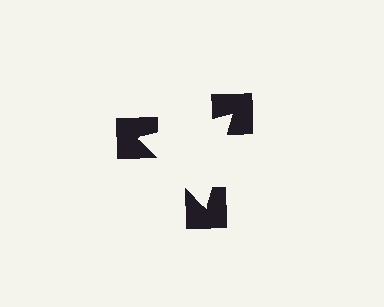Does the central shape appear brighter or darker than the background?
It typically appears slightly brighter than the background, even though no actual brightness change is drawn.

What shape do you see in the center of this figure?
An illusory triangle — its edges are inferred from the aligned wedge cuts in the notched squares, not physically drawn.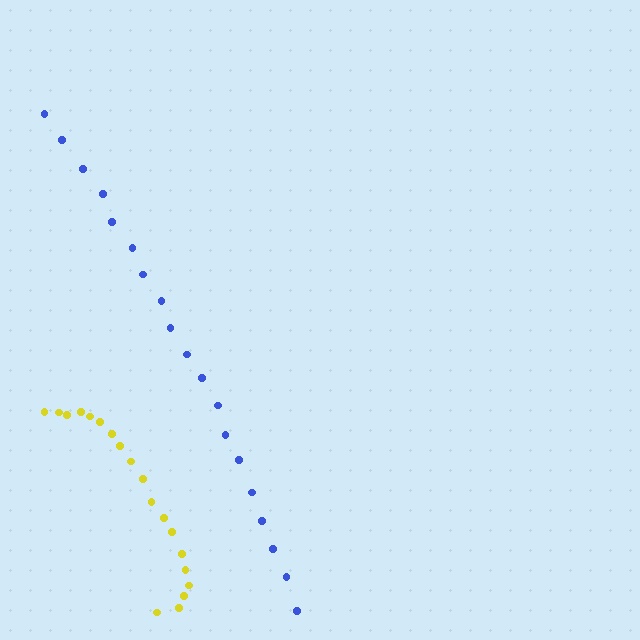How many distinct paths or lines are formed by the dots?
There are 2 distinct paths.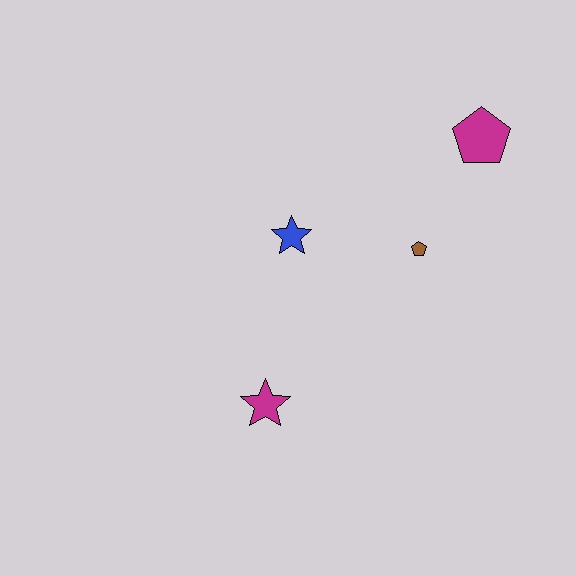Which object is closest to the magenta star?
The blue star is closest to the magenta star.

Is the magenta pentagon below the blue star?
No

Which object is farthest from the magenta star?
The magenta pentagon is farthest from the magenta star.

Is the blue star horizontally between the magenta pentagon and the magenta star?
Yes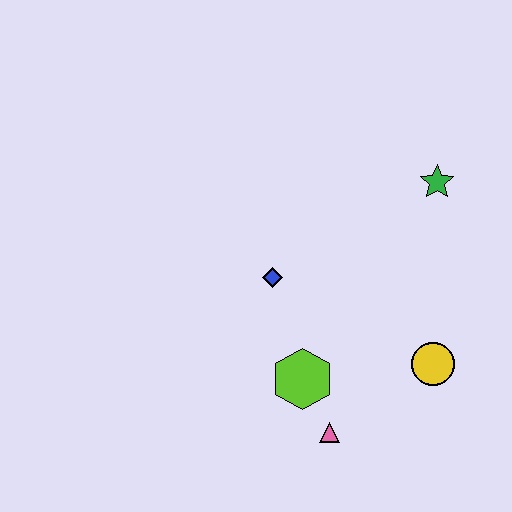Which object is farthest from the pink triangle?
The green star is farthest from the pink triangle.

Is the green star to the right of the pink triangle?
Yes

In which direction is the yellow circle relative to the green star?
The yellow circle is below the green star.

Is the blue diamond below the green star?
Yes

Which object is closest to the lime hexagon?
The pink triangle is closest to the lime hexagon.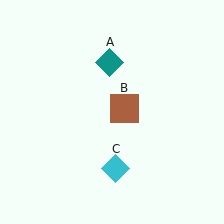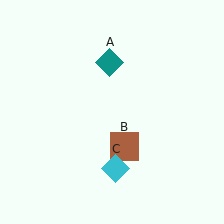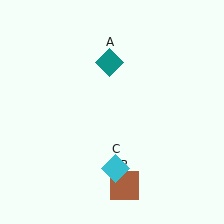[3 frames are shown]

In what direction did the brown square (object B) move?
The brown square (object B) moved down.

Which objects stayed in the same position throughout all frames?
Teal diamond (object A) and cyan diamond (object C) remained stationary.